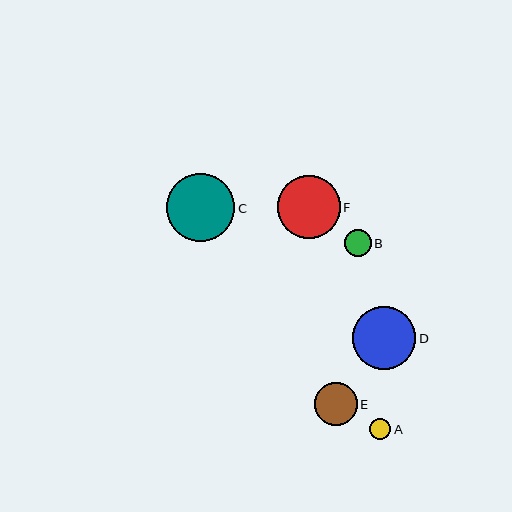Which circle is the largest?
Circle C is the largest with a size of approximately 68 pixels.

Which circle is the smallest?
Circle A is the smallest with a size of approximately 21 pixels.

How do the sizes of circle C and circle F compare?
Circle C and circle F are approximately the same size.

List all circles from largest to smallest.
From largest to smallest: C, D, F, E, B, A.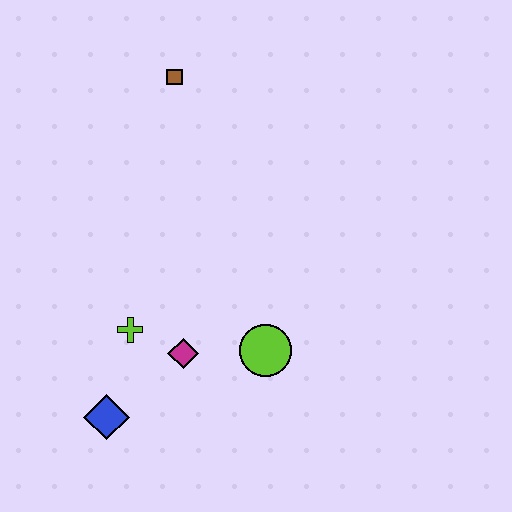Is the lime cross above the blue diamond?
Yes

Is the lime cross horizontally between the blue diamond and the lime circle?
Yes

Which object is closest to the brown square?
The lime cross is closest to the brown square.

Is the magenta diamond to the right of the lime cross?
Yes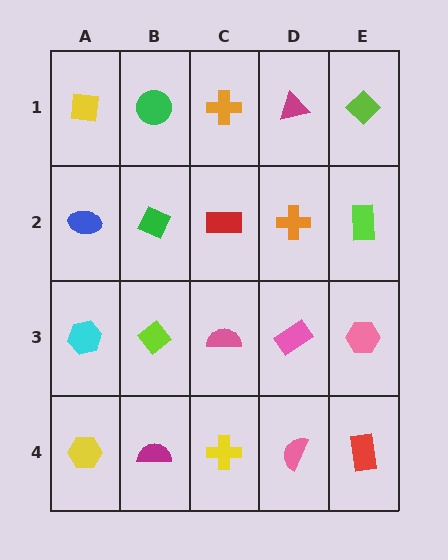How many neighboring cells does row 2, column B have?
4.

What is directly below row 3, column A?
A yellow hexagon.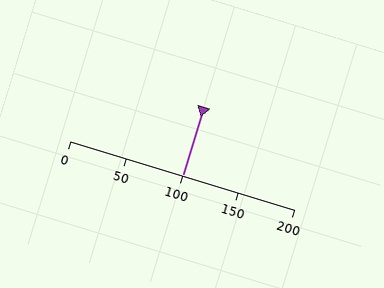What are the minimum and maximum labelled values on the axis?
The axis runs from 0 to 200.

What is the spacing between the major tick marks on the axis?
The major ticks are spaced 50 apart.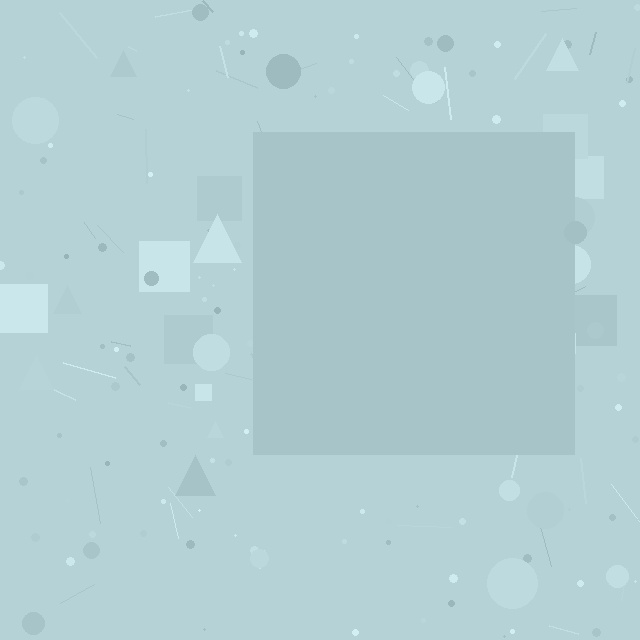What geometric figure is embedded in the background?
A square is embedded in the background.